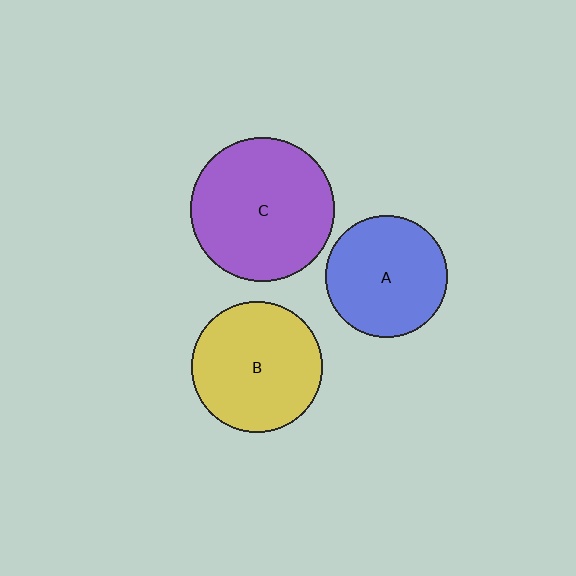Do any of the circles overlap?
No, none of the circles overlap.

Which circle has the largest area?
Circle C (purple).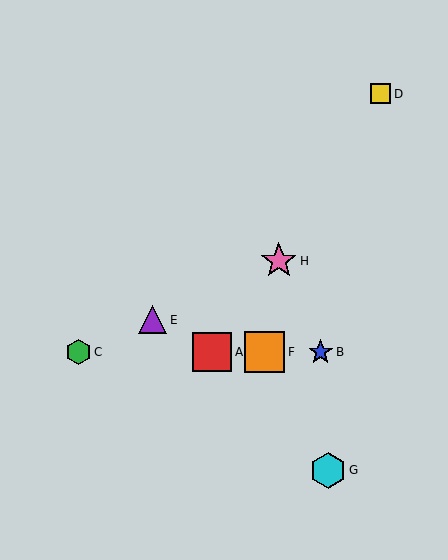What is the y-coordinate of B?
Object B is at y≈352.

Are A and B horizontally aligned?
Yes, both are at y≈352.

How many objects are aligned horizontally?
4 objects (A, B, C, F) are aligned horizontally.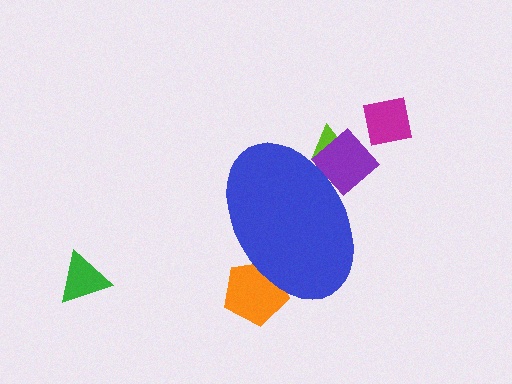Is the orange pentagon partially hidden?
Yes, the orange pentagon is partially hidden behind the blue ellipse.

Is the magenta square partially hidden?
No, the magenta square is fully visible.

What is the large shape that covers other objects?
A blue ellipse.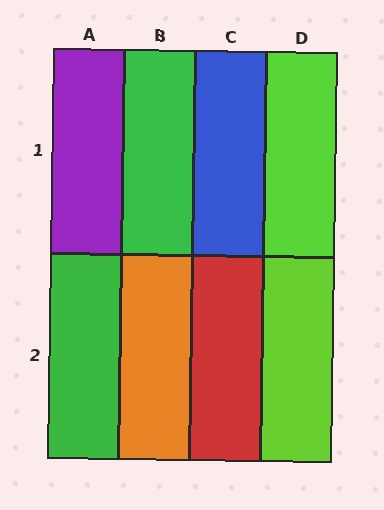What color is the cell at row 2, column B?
Orange.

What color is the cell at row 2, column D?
Lime.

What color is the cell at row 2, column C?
Red.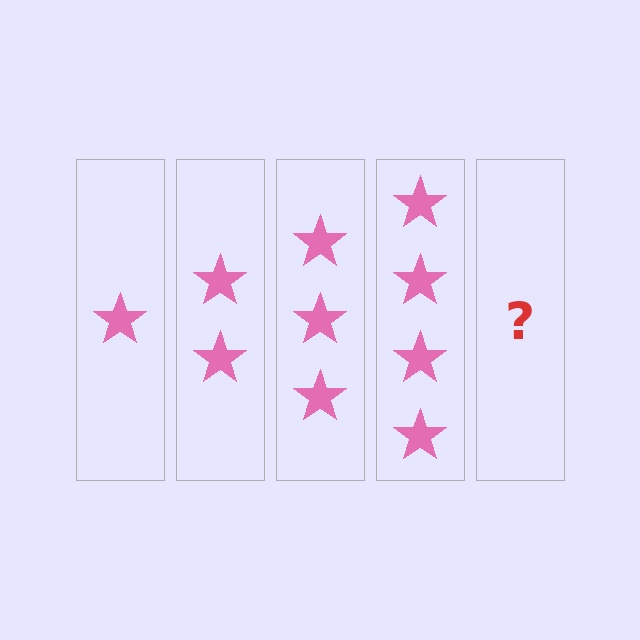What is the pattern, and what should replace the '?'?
The pattern is that each step adds one more star. The '?' should be 5 stars.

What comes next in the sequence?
The next element should be 5 stars.